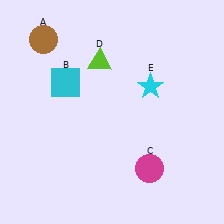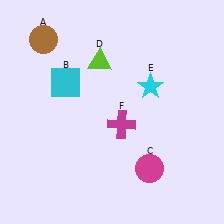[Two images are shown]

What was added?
A magenta cross (F) was added in Image 2.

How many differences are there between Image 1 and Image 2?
There is 1 difference between the two images.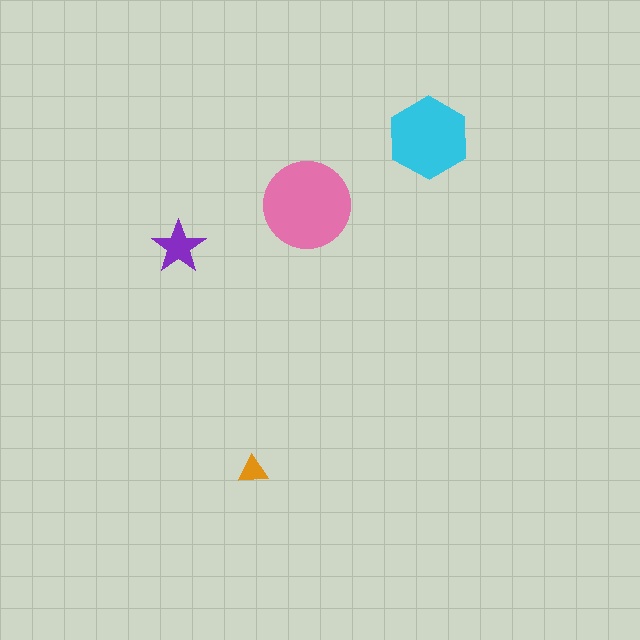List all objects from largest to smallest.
The pink circle, the cyan hexagon, the purple star, the orange triangle.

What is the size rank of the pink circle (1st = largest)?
1st.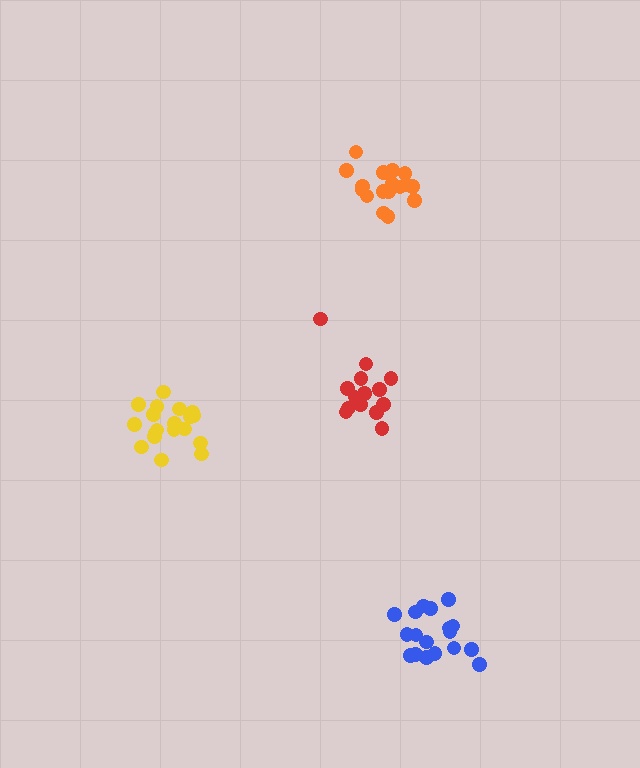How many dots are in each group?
Group 1: 18 dots, Group 2: 14 dots, Group 3: 19 dots, Group 4: 17 dots (68 total).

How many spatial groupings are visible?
There are 4 spatial groupings.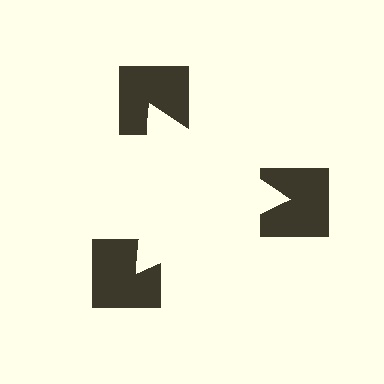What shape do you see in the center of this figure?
An illusory triangle — its edges are inferred from the aligned wedge cuts in the notched squares, not physically drawn.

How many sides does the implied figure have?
3 sides.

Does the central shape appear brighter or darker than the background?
It typically appears slightly brighter than the background, even though no actual brightness change is drawn.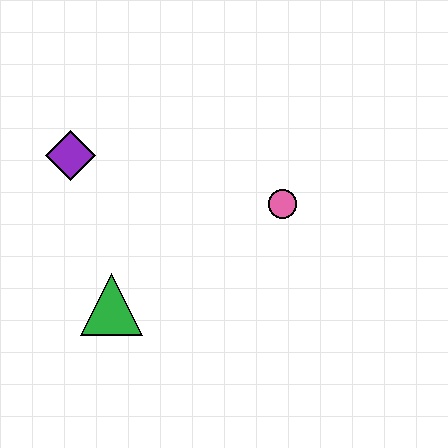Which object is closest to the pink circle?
The green triangle is closest to the pink circle.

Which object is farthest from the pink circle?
The purple diamond is farthest from the pink circle.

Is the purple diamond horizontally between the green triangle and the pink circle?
No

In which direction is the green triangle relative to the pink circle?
The green triangle is to the left of the pink circle.